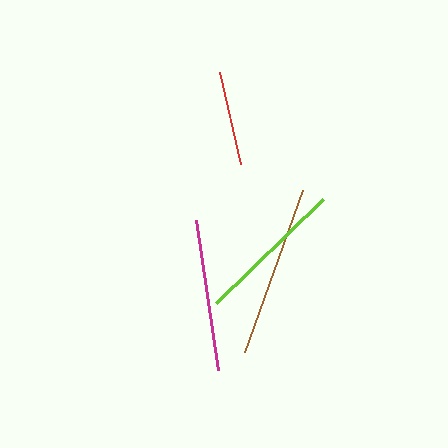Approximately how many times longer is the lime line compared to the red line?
The lime line is approximately 1.6 times the length of the red line.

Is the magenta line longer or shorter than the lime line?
The magenta line is longer than the lime line.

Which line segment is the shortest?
The red line is the shortest at approximately 95 pixels.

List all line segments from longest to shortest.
From longest to shortest: brown, magenta, lime, red.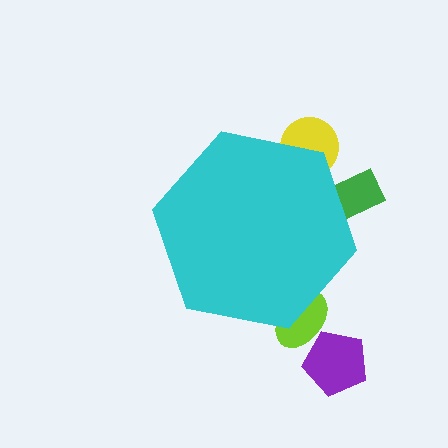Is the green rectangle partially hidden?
Yes, the green rectangle is partially hidden behind the cyan hexagon.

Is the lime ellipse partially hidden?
Yes, the lime ellipse is partially hidden behind the cyan hexagon.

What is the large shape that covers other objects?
A cyan hexagon.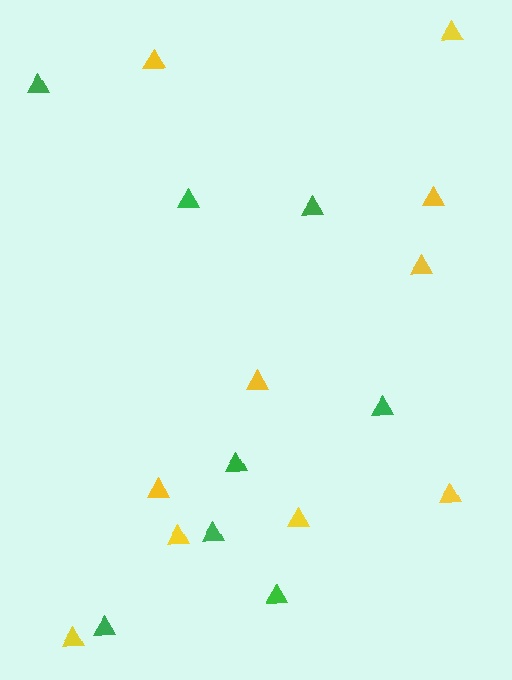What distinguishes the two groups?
There are 2 groups: one group of green triangles (8) and one group of yellow triangles (10).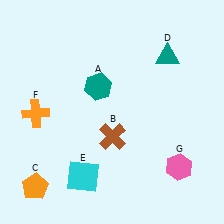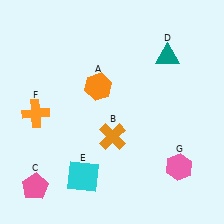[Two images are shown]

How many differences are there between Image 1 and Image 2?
There are 3 differences between the two images.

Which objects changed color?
A changed from teal to orange. B changed from brown to orange. C changed from orange to pink.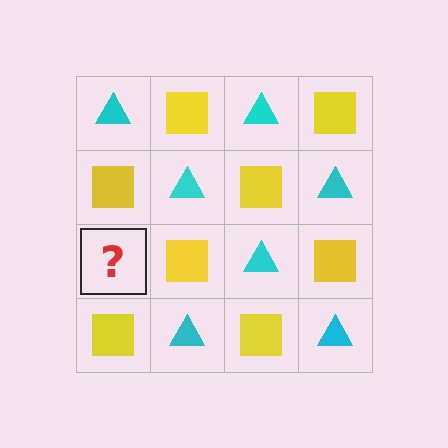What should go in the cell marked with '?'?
The missing cell should contain a cyan triangle.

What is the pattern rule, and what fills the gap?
The rule is that it alternates cyan triangle and yellow square in a checkerboard pattern. The gap should be filled with a cyan triangle.